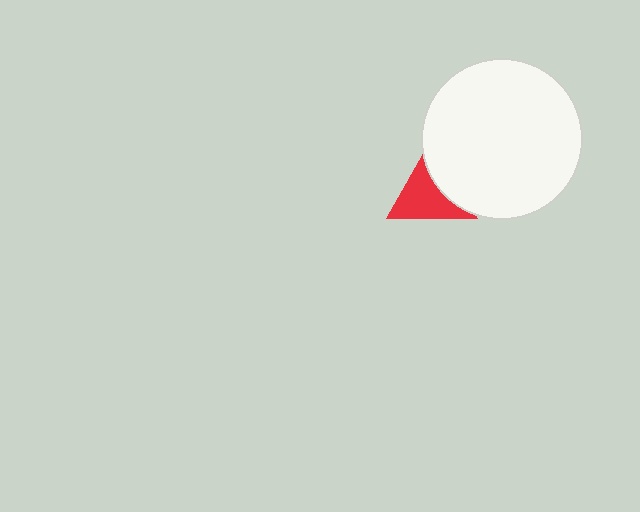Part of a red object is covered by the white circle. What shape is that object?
It is a triangle.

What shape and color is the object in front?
The object in front is a white circle.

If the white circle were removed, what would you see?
You would see the complete red triangle.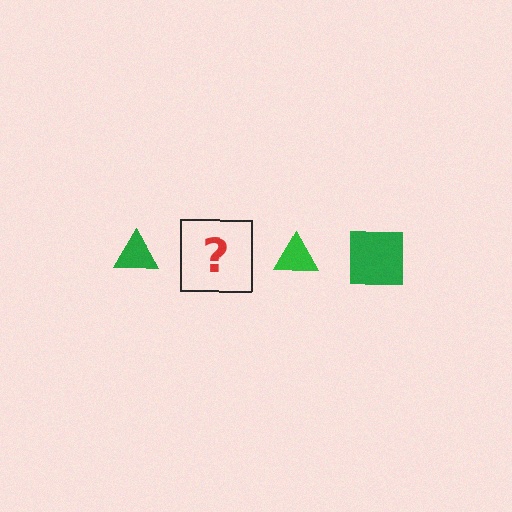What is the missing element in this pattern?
The missing element is a green square.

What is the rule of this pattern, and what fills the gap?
The rule is that the pattern cycles through triangle, square shapes in green. The gap should be filled with a green square.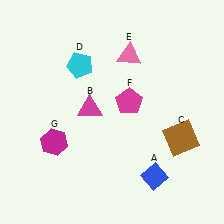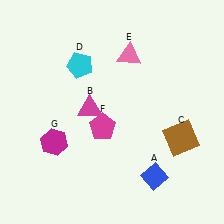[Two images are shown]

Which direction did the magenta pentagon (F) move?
The magenta pentagon (F) moved left.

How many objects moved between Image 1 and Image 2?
1 object moved between the two images.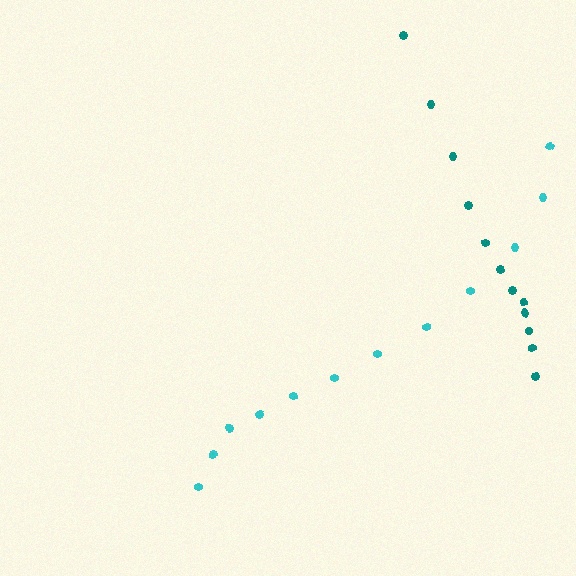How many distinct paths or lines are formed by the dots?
There are 2 distinct paths.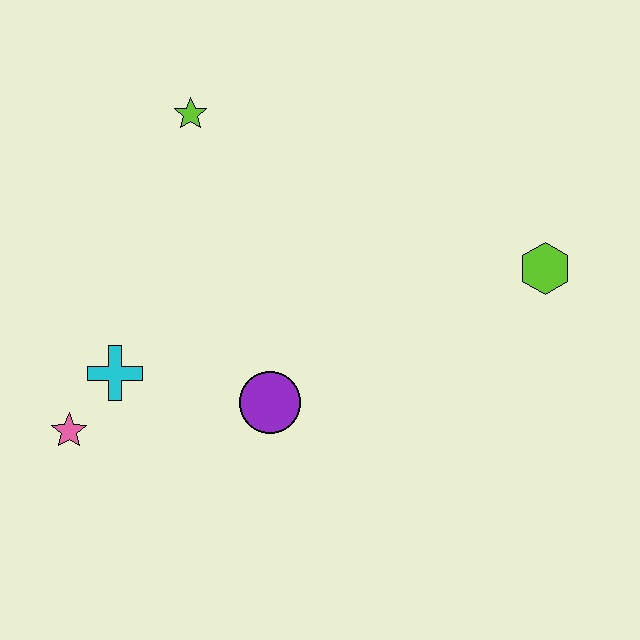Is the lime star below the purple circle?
No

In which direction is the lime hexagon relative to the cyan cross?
The lime hexagon is to the right of the cyan cross.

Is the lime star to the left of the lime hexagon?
Yes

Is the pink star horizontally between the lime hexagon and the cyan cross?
No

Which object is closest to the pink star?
The cyan cross is closest to the pink star.